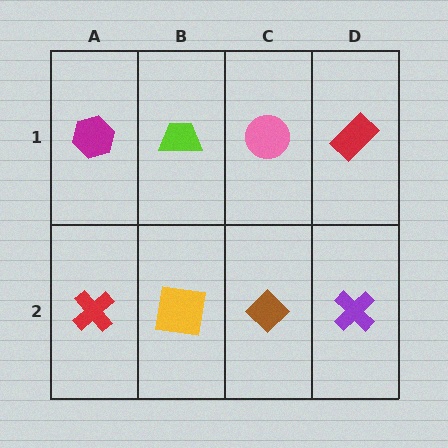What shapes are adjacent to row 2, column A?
A magenta hexagon (row 1, column A), a yellow square (row 2, column B).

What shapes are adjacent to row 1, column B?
A yellow square (row 2, column B), a magenta hexagon (row 1, column A), a pink circle (row 1, column C).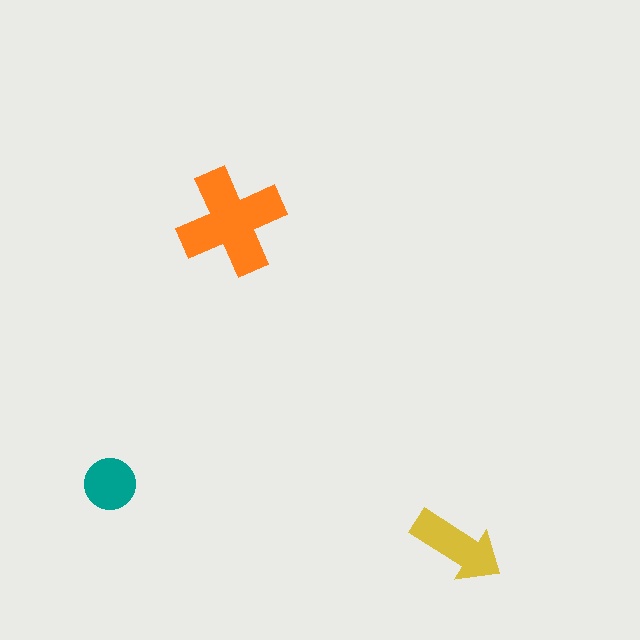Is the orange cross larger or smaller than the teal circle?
Larger.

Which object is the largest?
The orange cross.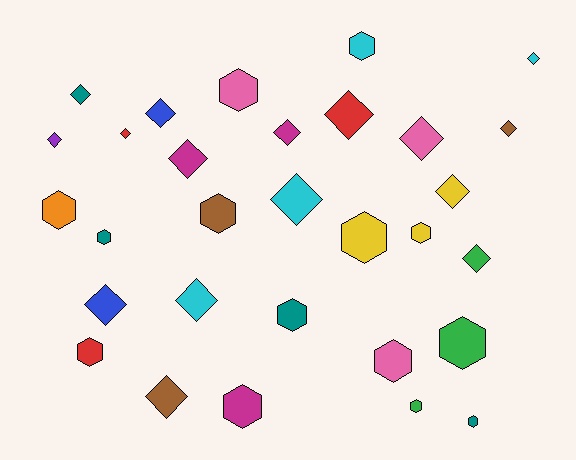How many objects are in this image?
There are 30 objects.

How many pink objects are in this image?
There are 3 pink objects.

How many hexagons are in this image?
There are 14 hexagons.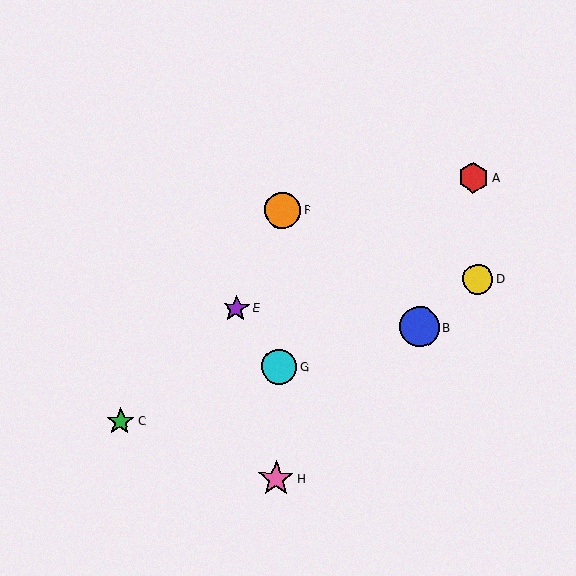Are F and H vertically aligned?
Yes, both are at x≈283.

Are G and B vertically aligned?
No, G is at x≈279 and B is at x≈419.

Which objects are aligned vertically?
Objects F, G, H are aligned vertically.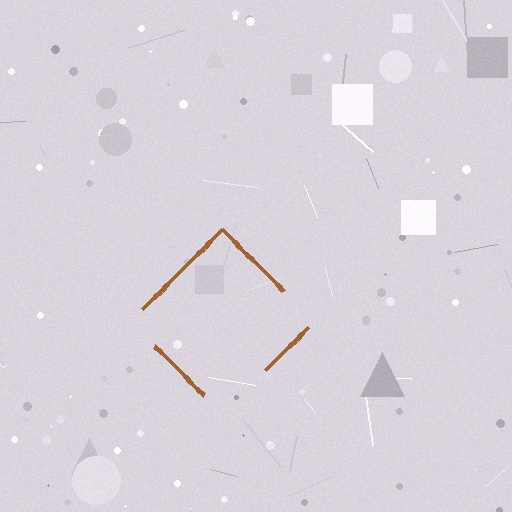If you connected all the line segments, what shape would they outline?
They would outline a diamond.